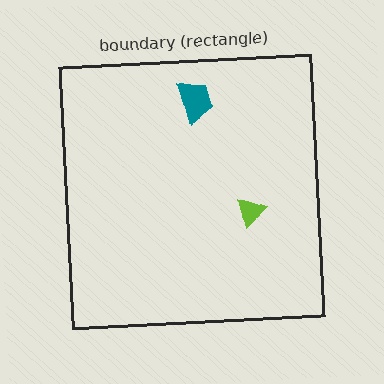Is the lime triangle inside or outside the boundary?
Inside.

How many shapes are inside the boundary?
2 inside, 0 outside.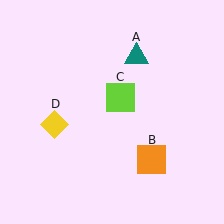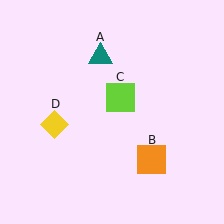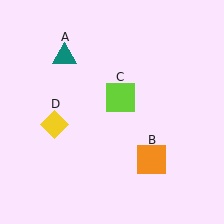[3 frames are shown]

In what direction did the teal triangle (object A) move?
The teal triangle (object A) moved left.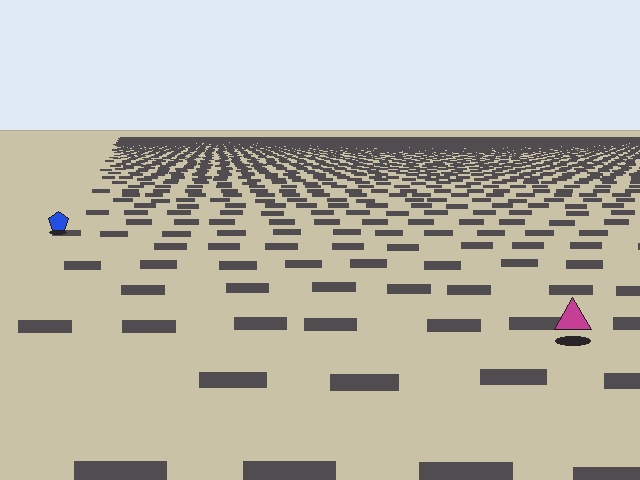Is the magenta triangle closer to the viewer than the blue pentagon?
Yes. The magenta triangle is closer — you can tell from the texture gradient: the ground texture is coarser near it.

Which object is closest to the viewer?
The magenta triangle is closest. The texture marks near it are larger and more spread out.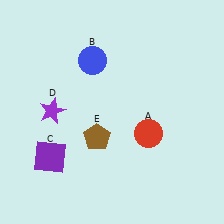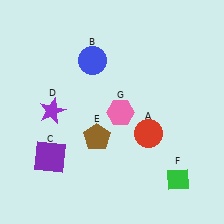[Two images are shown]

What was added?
A green diamond (F), a pink hexagon (G) were added in Image 2.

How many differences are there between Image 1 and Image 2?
There are 2 differences between the two images.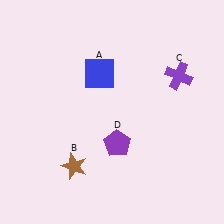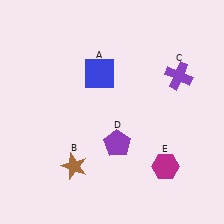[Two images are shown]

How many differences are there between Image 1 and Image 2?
There is 1 difference between the two images.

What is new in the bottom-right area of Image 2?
A magenta hexagon (E) was added in the bottom-right area of Image 2.